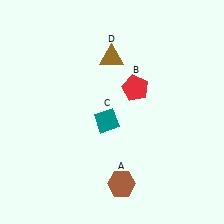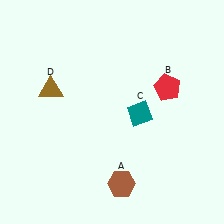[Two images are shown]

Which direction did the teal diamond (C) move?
The teal diamond (C) moved right.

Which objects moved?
The objects that moved are: the red pentagon (B), the teal diamond (C), the brown triangle (D).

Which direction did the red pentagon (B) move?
The red pentagon (B) moved right.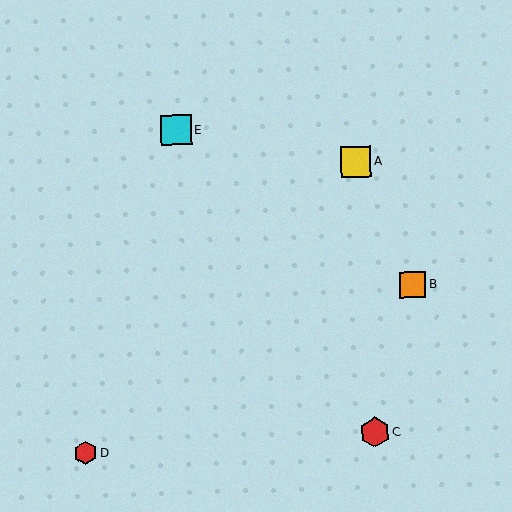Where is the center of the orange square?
The center of the orange square is at (413, 285).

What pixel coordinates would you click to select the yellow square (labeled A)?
Click at (356, 162) to select the yellow square A.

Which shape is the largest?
The yellow square (labeled A) is the largest.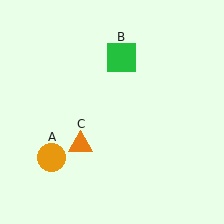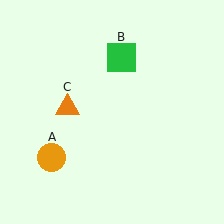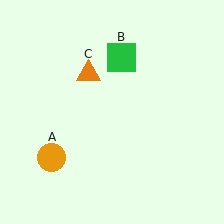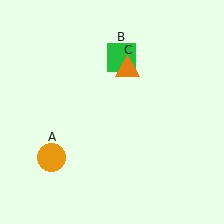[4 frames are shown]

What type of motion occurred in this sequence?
The orange triangle (object C) rotated clockwise around the center of the scene.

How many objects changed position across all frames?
1 object changed position: orange triangle (object C).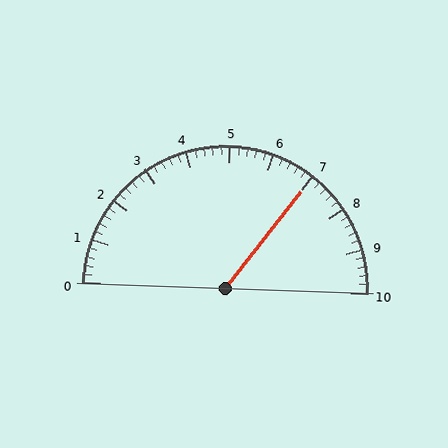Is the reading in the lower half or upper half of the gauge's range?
The reading is in the upper half of the range (0 to 10).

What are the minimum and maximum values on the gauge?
The gauge ranges from 0 to 10.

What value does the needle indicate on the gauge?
The needle indicates approximately 7.0.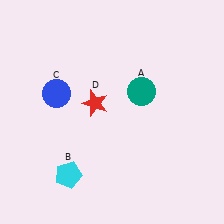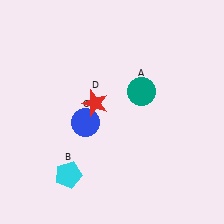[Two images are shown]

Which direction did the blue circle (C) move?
The blue circle (C) moved right.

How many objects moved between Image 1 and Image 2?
1 object moved between the two images.